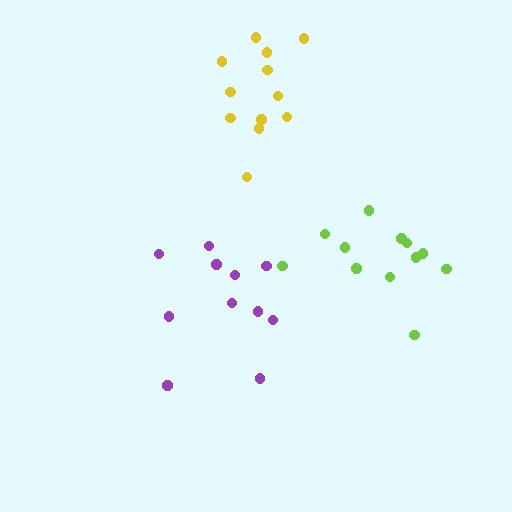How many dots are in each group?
Group 1: 11 dots, Group 2: 12 dots, Group 3: 12 dots (35 total).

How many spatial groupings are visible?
There are 3 spatial groupings.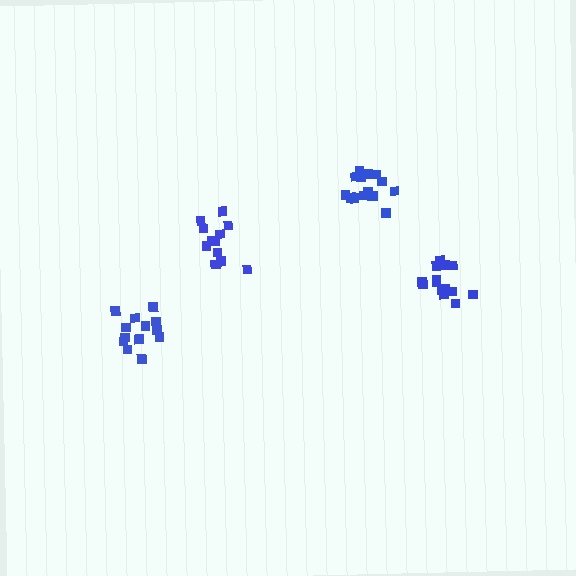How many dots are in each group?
Group 1: 13 dots, Group 2: 14 dots, Group 3: 13 dots, Group 4: 15 dots (55 total).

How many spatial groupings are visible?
There are 4 spatial groupings.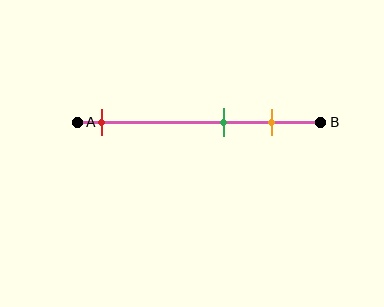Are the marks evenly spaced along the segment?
No, the marks are not evenly spaced.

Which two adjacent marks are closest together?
The green and orange marks are the closest adjacent pair.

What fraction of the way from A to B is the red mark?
The red mark is approximately 10% (0.1) of the way from A to B.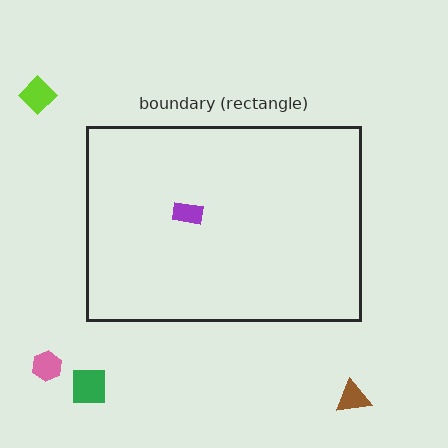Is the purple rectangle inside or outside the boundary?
Inside.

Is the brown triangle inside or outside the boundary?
Outside.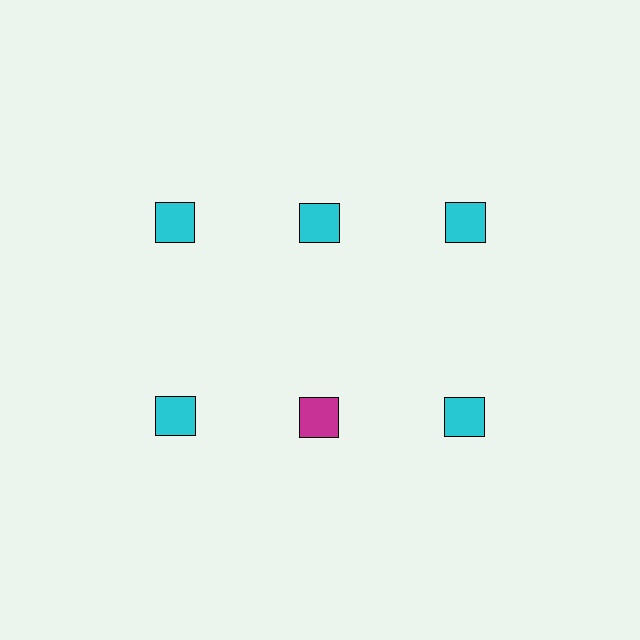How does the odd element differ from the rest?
It has a different color: magenta instead of cyan.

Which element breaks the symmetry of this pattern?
The magenta square in the second row, second from left column breaks the symmetry. All other shapes are cyan squares.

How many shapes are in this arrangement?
There are 6 shapes arranged in a grid pattern.